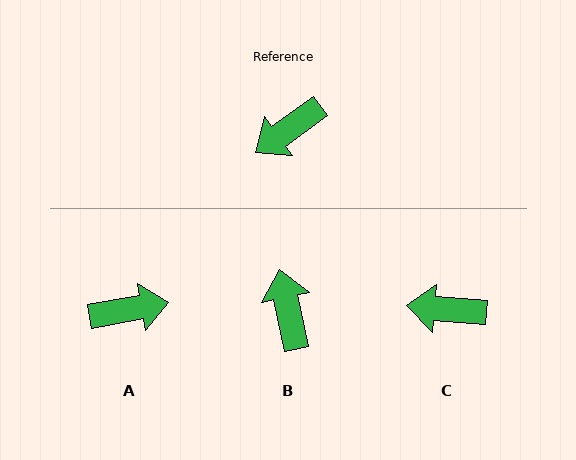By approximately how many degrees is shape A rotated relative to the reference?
Approximately 154 degrees counter-clockwise.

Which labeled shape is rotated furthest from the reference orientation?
A, about 154 degrees away.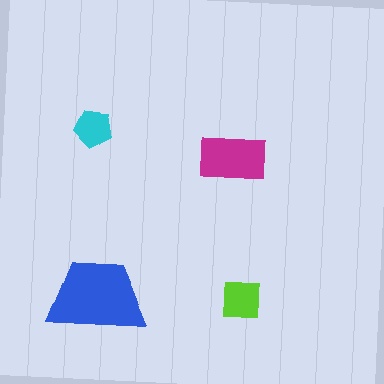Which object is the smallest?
The cyan pentagon.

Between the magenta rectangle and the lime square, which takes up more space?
The magenta rectangle.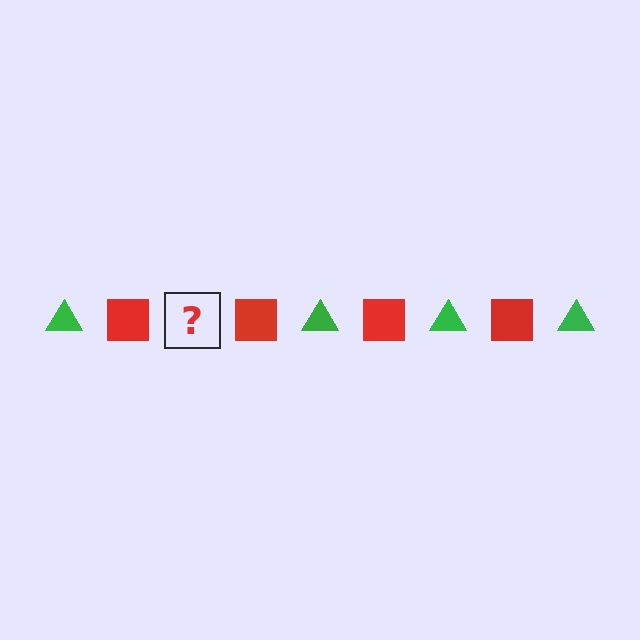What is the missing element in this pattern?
The missing element is a green triangle.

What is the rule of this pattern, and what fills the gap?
The rule is that the pattern alternates between green triangle and red square. The gap should be filled with a green triangle.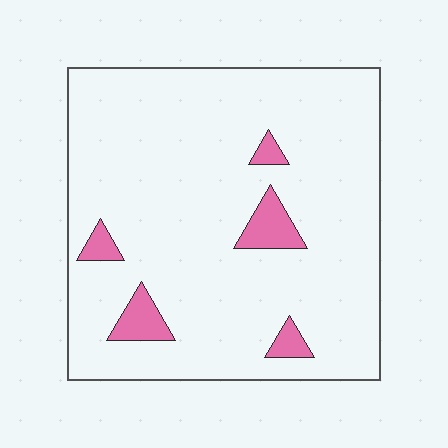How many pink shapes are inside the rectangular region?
5.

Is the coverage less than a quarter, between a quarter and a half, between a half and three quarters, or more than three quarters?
Less than a quarter.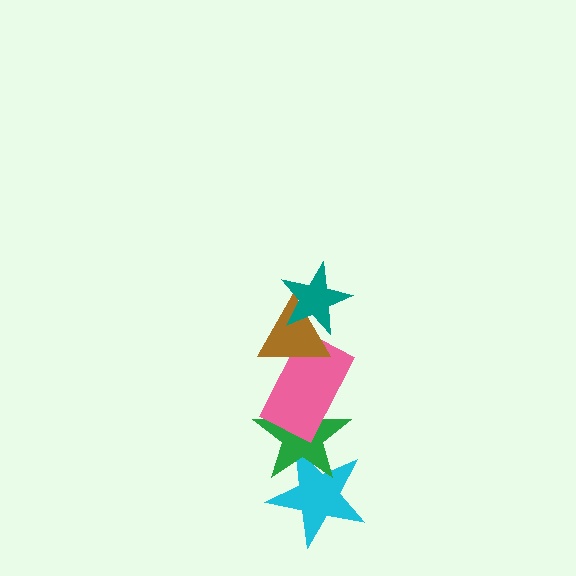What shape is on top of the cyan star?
The green star is on top of the cyan star.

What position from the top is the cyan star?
The cyan star is 5th from the top.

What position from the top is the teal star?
The teal star is 1st from the top.